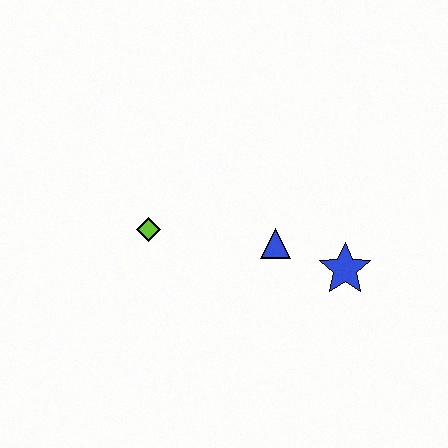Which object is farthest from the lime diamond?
The blue star is farthest from the lime diamond.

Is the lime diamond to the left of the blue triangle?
Yes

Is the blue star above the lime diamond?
No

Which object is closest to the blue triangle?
The blue star is closest to the blue triangle.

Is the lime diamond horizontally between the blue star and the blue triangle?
No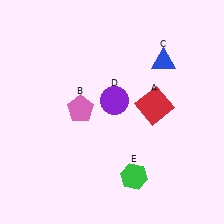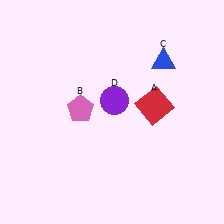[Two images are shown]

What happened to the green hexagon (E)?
The green hexagon (E) was removed in Image 2. It was in the bottom-right area of Image 1.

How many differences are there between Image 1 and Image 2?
There is 1 difference between the two images.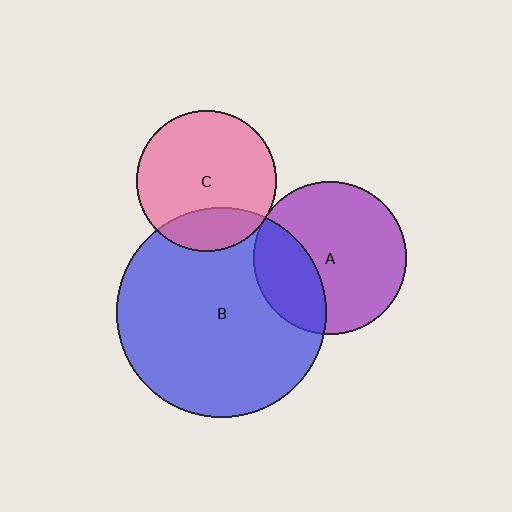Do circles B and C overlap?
Yes.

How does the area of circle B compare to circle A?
Approximately 1.9 times.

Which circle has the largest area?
Circle B (blue).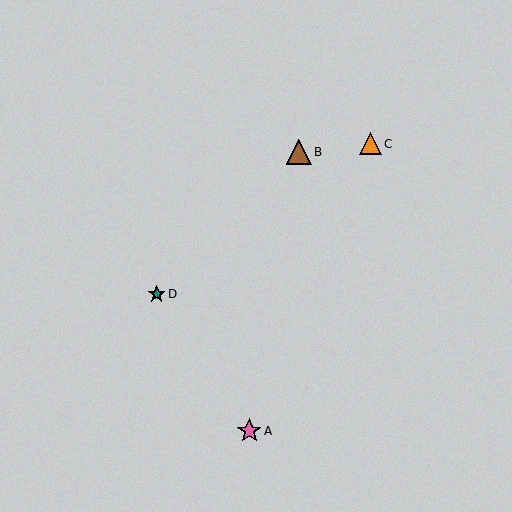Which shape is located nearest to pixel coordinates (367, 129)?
The orange triangle (labeled C) at (371, 144) is nearest to that location.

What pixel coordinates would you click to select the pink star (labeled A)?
Click at (249, 431) to select the pink star A.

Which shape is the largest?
The brown triangle (labeled B) is the largest.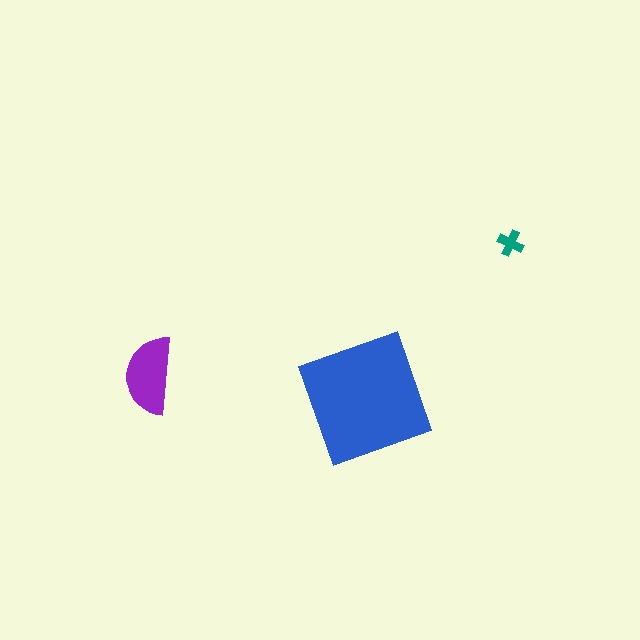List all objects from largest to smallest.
The blue square, the purple semicircle, the teal cross.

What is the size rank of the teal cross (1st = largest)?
3rd.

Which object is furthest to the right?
The teal cross is rightmost.